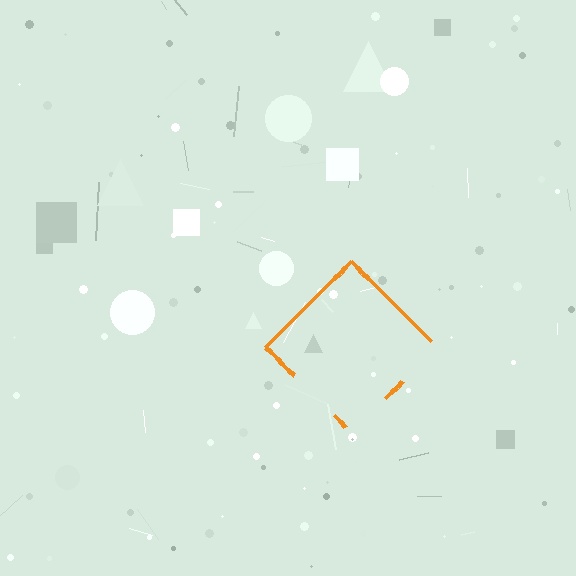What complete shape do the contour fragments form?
The contour fragments form a diamond.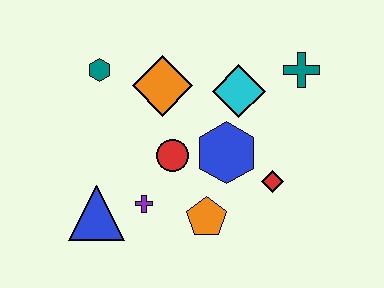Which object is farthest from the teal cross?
The blue triangle is farthest from the teal cross.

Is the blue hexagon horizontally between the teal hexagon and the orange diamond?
No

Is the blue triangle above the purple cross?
No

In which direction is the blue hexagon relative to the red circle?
The blue hexagon is to the right of the red circle.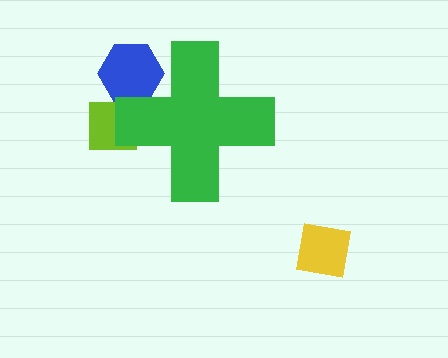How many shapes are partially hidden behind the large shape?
2 shapes are partially hidden.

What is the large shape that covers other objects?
A green cross.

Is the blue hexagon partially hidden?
Yes, the blue hexagon is partially hidden behind the green cross.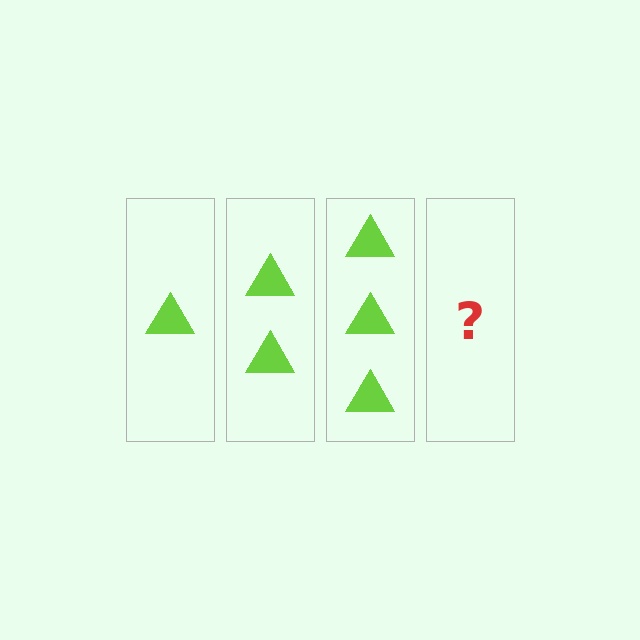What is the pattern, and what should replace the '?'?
The pattern is that each step adds one more triangle. The '?' should be 4 triangles.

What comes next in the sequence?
The next element should be 4 triangles.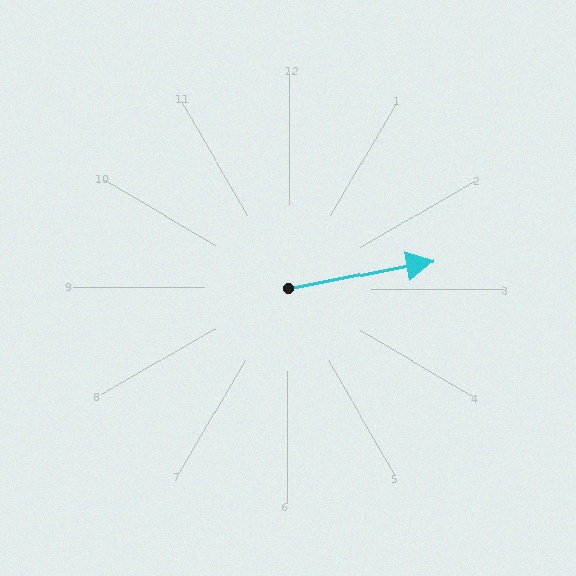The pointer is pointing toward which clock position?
Roughly 3 o'clock.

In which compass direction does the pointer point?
East.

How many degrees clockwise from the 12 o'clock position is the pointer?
Approximately 79 degrees.